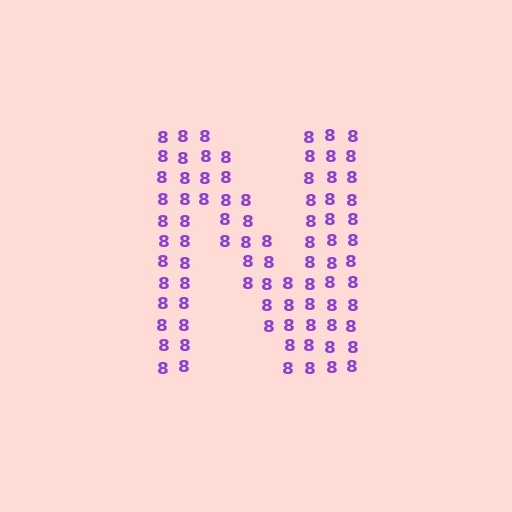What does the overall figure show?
The overall figure shows the letter N.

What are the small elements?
The small elements are digit 8's.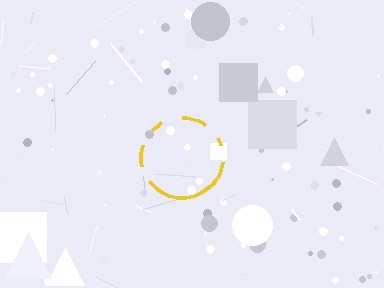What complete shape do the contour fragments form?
The contour fragments form a circle.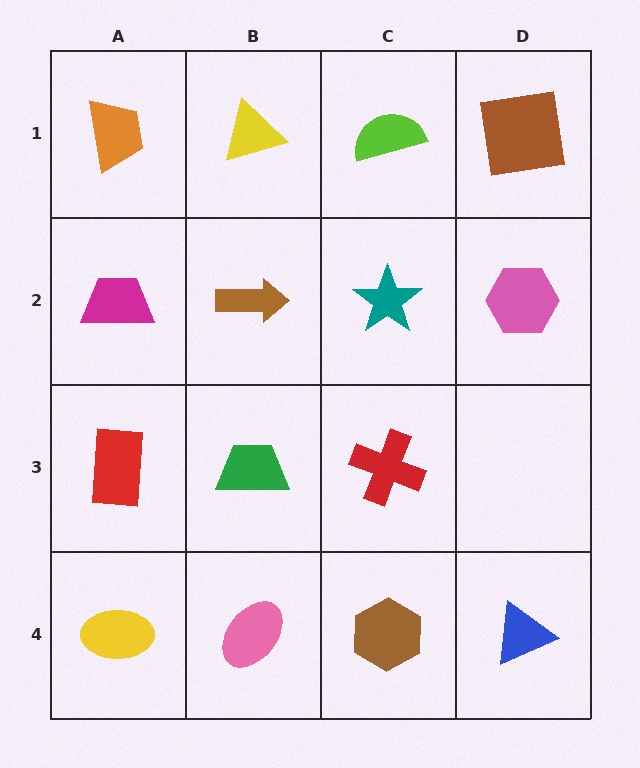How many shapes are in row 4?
4 shapes.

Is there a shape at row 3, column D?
No, that cell is empty.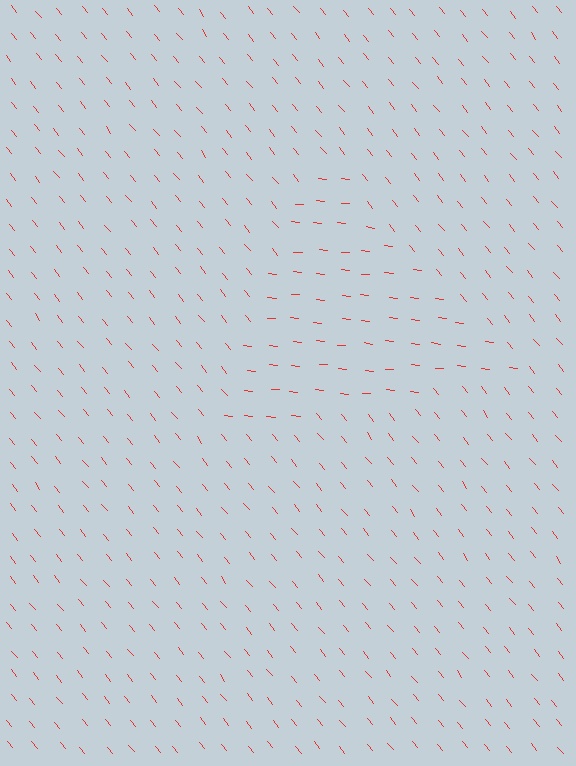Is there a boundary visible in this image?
Yes, there is a texture boundary formed by a change in line orientation.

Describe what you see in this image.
The image is filled with small red line segments. A triangle region in the image has lines oriented differently from the surrounding lines, creating a visible texture boundary.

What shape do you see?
I see a triangle.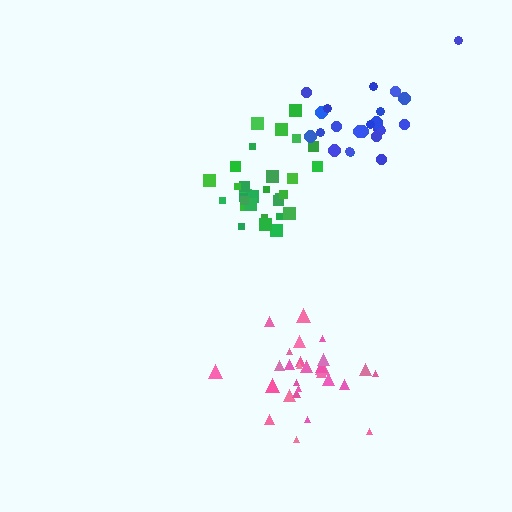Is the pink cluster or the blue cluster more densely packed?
Pink.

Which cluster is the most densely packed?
Pink.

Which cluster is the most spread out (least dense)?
Blue.